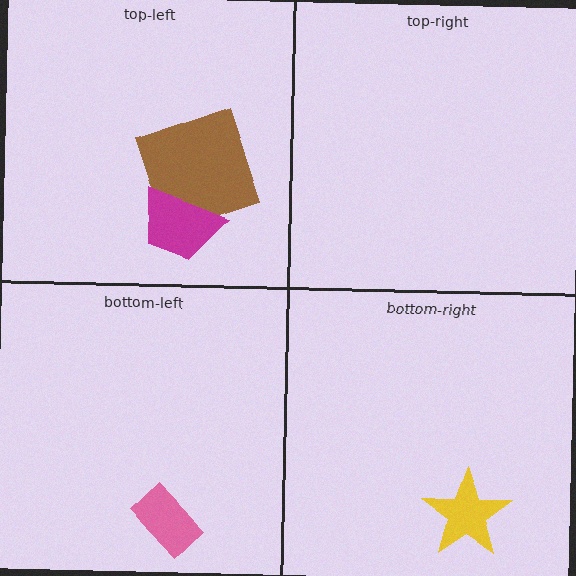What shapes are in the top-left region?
The brown square, the magenta trapezoid.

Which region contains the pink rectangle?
The bottom-left region.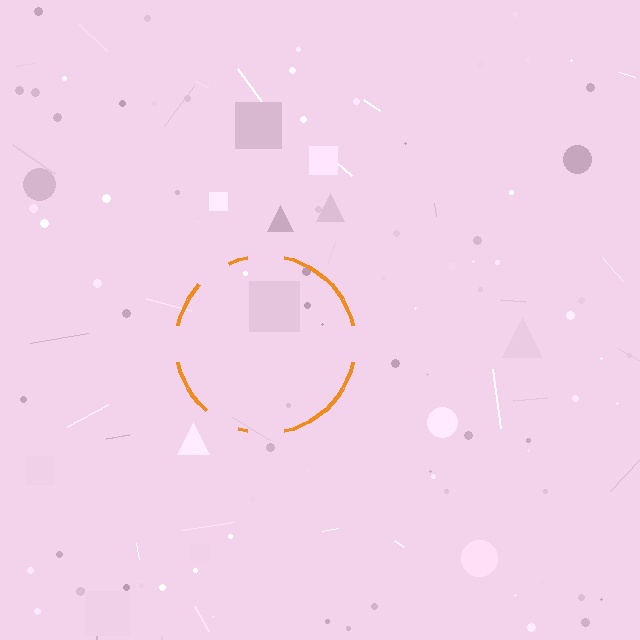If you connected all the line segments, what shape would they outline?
They would outline a circle.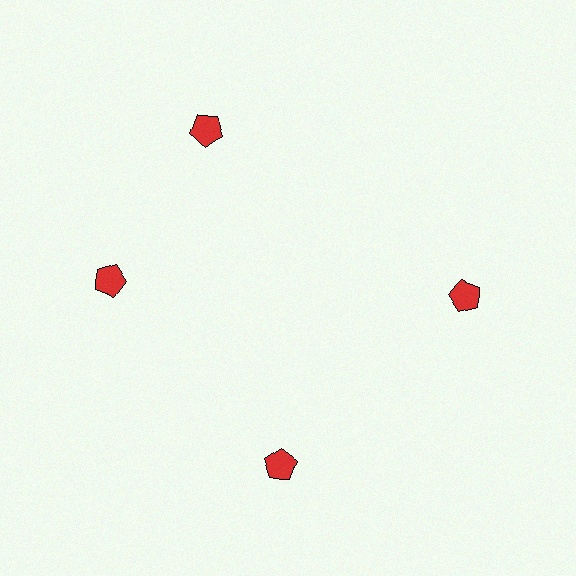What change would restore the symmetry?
The symmetry would be restored by rotating it back into even spacing with its neighbors so that all 4 pentagons sit at equal angles and equal distance from the center.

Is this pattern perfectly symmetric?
No. The 4 red pentagons are arranged in a ring, but one element near the 12 o'clock position is rotated out of alignment along the ring, breaking the 4-fold rotational symmetry.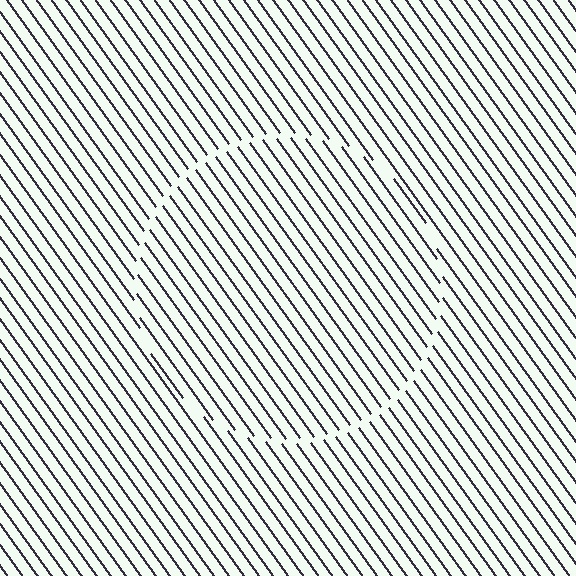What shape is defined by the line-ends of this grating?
An illusory circle. The interior of the shape contains the same grating, shifted by half a period — the contour is defined by the phase discontinuity where line-ends from the inner and outer gratings abut.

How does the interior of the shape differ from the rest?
The interior of the shape contains the same grating, shifted by half a period — the contour is defined by the phase discontinuity where line-ends from the inner and outer gratings abut.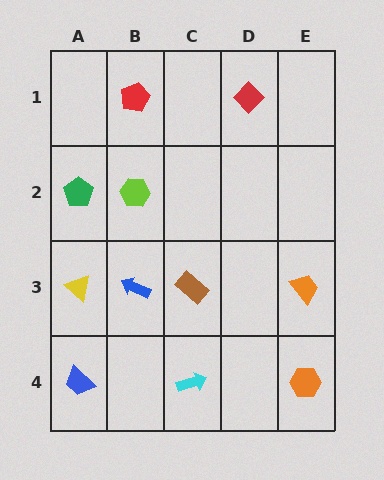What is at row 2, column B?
A lime hexagon.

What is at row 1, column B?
A red pentagon.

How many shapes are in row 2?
2 shapes.